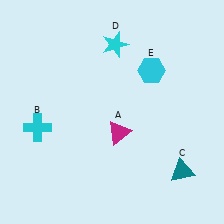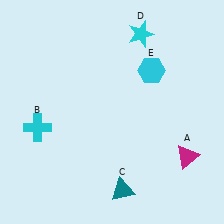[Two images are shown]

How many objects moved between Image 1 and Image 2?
3 objects moved between the two images.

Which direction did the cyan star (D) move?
The cyan star (D) moved right.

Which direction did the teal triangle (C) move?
The teal triangle (C) moved left.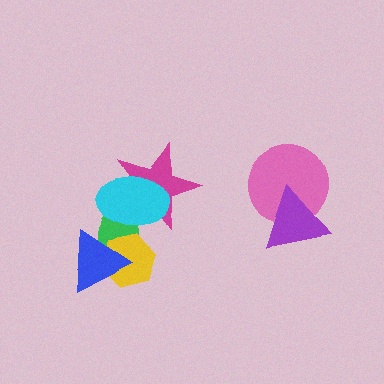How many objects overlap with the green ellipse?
4 objects overlap with the green ellipse.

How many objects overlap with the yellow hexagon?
2 objects overlap with the yellow hexagon.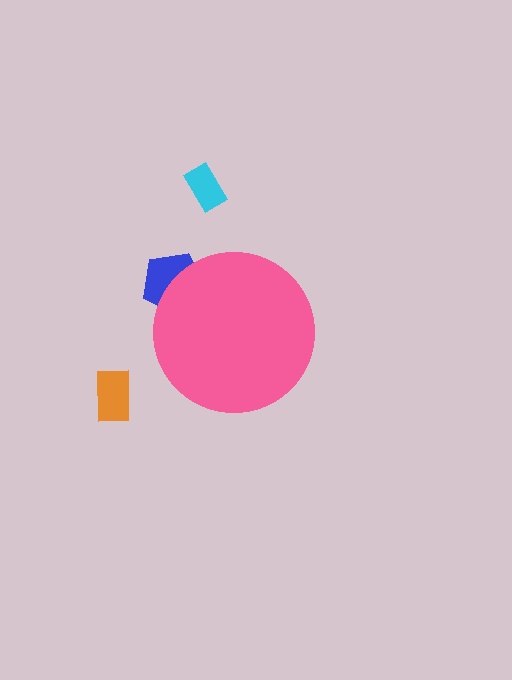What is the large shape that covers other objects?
A pink circle.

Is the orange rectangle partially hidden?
No, the orange rectangle is fully visible.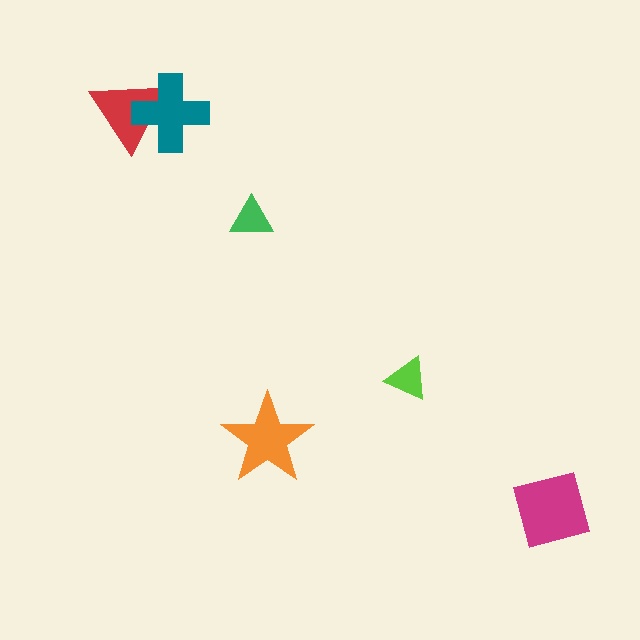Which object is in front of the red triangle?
The teal cross is in front of the red triangle.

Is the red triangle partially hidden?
Yes, it is partially covered by another shape.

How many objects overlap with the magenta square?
0 objects overlap with the magenta square.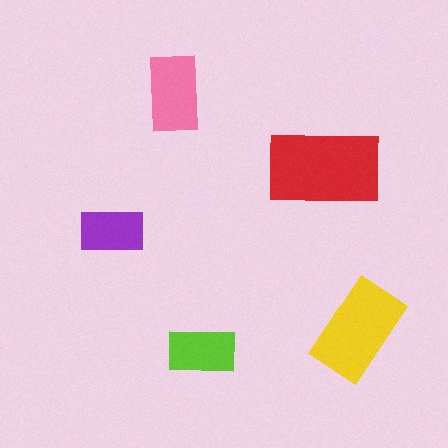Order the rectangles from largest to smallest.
the red one, the yellow one, the pink one, the lime one, the purple one.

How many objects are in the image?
There are 5 objects in the image.